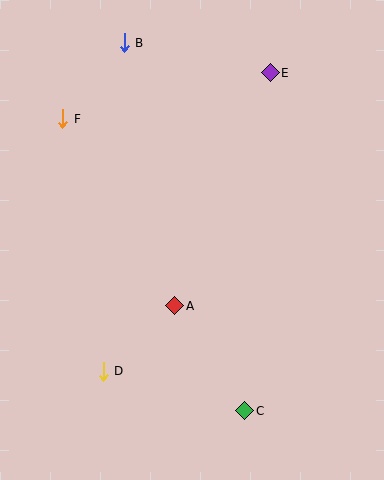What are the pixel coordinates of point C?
Point C is at (245, 411).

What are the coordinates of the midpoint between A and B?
The midpoint between A and B is at (149, 174).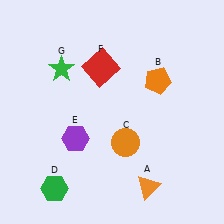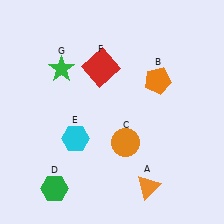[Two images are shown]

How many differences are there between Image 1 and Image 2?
There is 1 difference between the two images.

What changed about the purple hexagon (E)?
In Image 1, E is purple. In Image 2, it changed to cyan.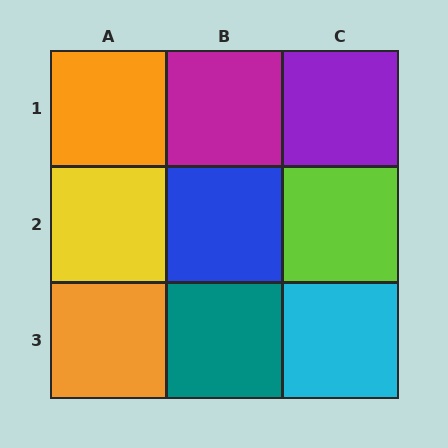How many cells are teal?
1 cell is teal.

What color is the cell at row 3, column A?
Orange.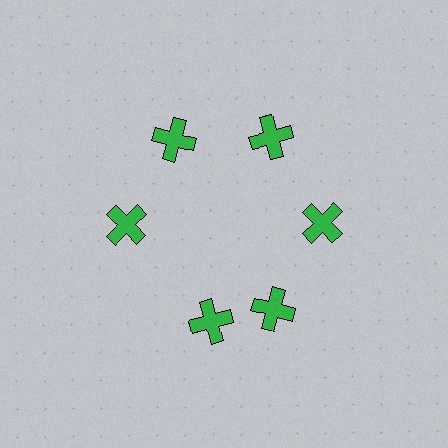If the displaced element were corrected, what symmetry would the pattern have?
It would have 6-fold rotational symmetry — the pattern would map onto itself every 60 degrees.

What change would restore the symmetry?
The symmetry would be restored by rotating it back into even spacing with its neighbors so that all 6 crosses sit at equal angles and equal distance from the center.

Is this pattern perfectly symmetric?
No. The 6 green crosses are arranged in a ring, but one element near the 7 o'clock position is rotated out of alignment along the ring, breaking the 6-fold rotational symmetry.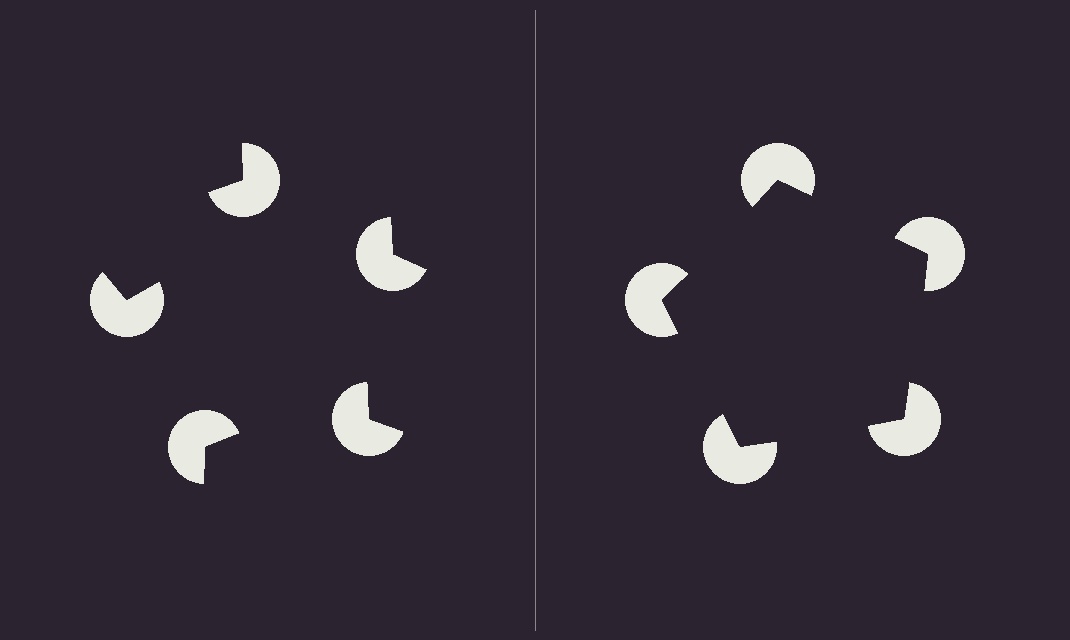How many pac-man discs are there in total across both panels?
10 — 5 on each side.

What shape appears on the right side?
An illusory pentagon.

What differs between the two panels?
The pac-man discs are positioned identically on both sides; only the wedge orientations differ. On the right they align to a pentagon; on the left they are misaligned.